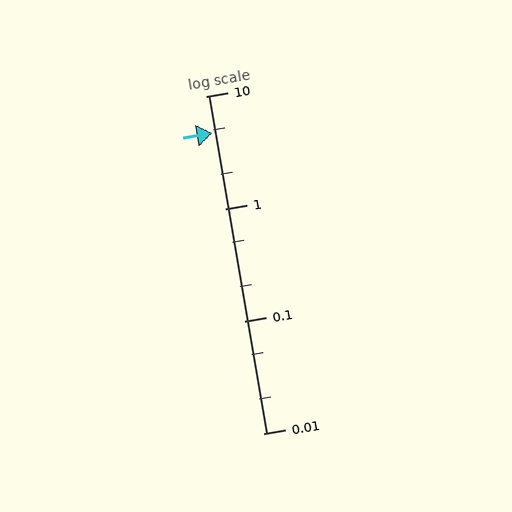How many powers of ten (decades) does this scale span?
The scale spans 3 decades, from 0.01 to 10.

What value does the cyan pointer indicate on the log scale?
The pointer indicates approximately 4.7.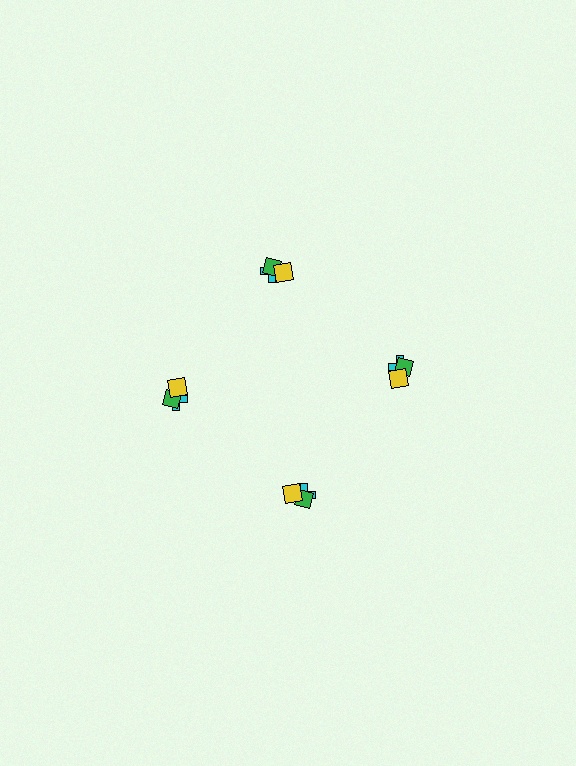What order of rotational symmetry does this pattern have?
This pattern has 4-fold rotational symmetry.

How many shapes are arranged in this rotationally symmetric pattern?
There are 12 shapes, arranged in 4 groups of 3.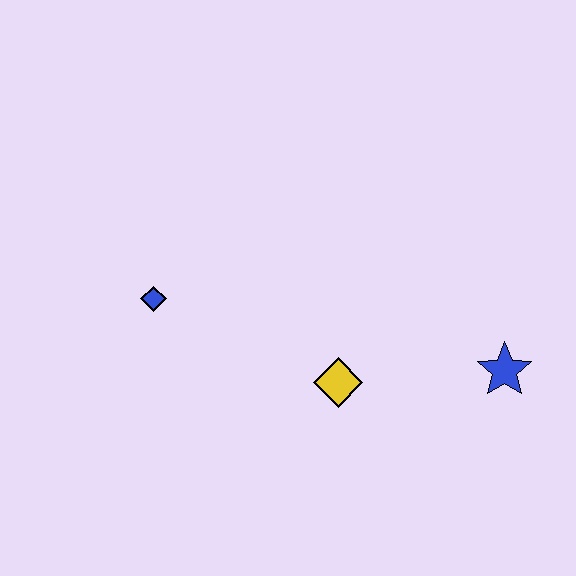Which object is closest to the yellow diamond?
The blue star is closest to the yellow diamond.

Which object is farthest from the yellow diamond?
The blue diamond is farthest from the yellow diamond.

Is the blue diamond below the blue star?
No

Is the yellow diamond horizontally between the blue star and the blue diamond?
Yes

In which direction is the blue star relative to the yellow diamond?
The blue star is to the right of the yellow diamond.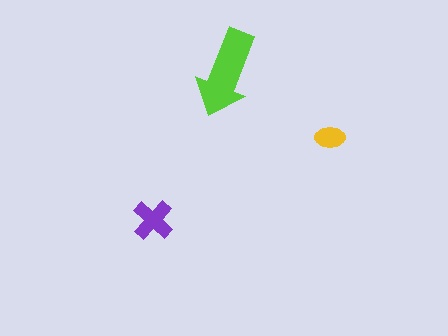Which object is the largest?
The lime arrow.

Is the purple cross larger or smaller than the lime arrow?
Smaller.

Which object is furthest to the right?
The yellow ellipse is rightmost.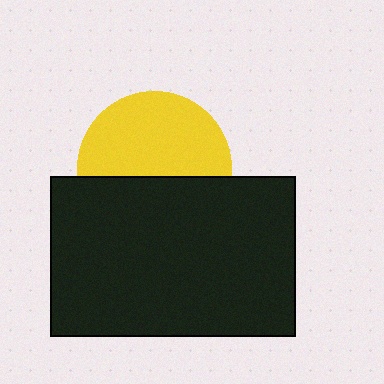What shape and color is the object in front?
The object in front is a black rectangle.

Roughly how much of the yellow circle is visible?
About half of it is visible (roughly 55%).